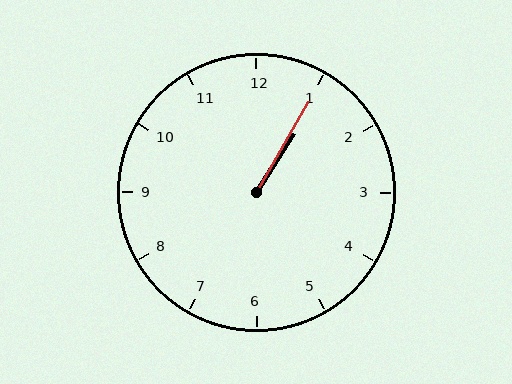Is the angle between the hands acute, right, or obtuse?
It is acute.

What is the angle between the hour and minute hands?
Approximately 2 degrees.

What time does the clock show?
1:05.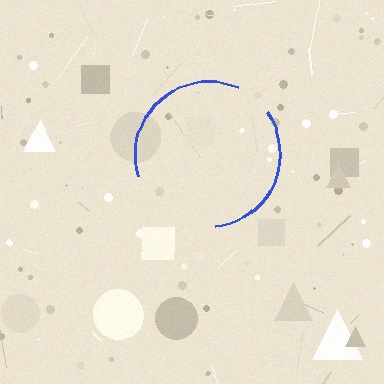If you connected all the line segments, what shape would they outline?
They would outline a circle.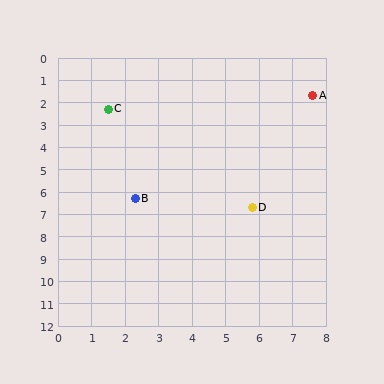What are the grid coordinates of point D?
Point D is at approximately (5.8, 6.7).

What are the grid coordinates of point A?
Point A is at approximately (7.6, 1.7).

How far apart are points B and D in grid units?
Points B and D are about 3.5 grid units apart.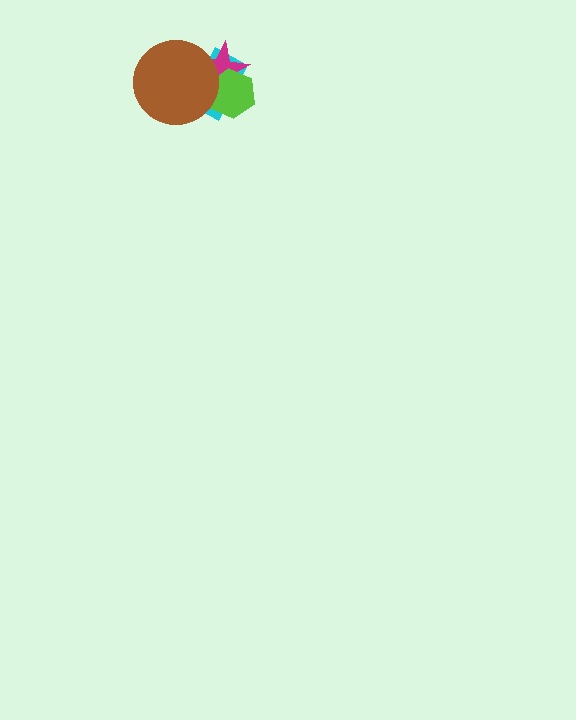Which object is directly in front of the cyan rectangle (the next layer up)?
The magenta star is directly in front of the cyan rectangle.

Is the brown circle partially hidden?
No, no other shape covers it.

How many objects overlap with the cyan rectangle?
3 objects overlap with the cyan rectangle.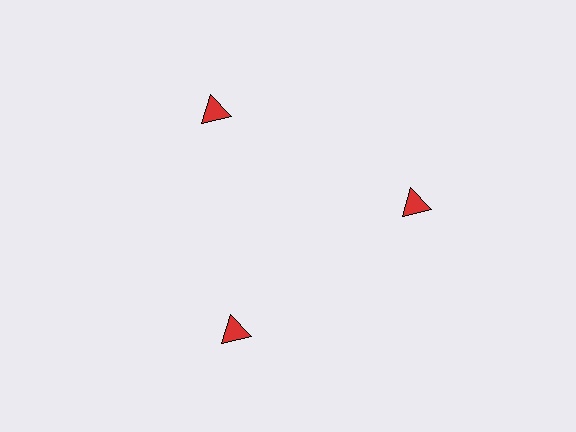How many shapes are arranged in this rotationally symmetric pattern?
There are 3 shapes, arranged in 3 groups of 1.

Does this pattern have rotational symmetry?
Yes, this pattern has 3-fold rotational symmetry. It looks the same after rotating 120 degrees around the center.